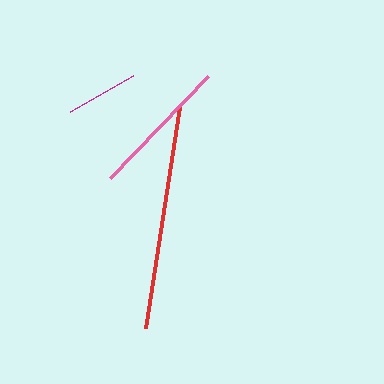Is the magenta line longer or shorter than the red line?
The red line is longer than the magenta line.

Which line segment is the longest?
The red line is the longest at approximately 224 pixels.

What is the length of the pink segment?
The pink segment is approximately 142 pixels long.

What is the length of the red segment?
The red segment is approximately 224 pixels long.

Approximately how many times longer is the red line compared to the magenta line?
The red line is approximately 3.1 times the length of the magenta line.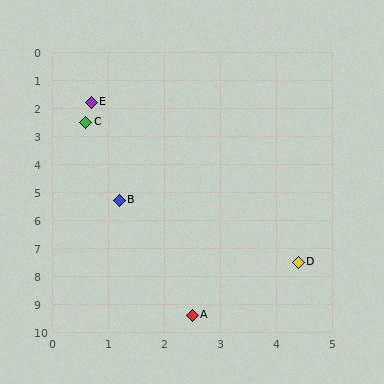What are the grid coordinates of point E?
Point E is at approximately (0.7, 1.8).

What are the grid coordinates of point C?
Point C is at approximately (0.6, 2.5).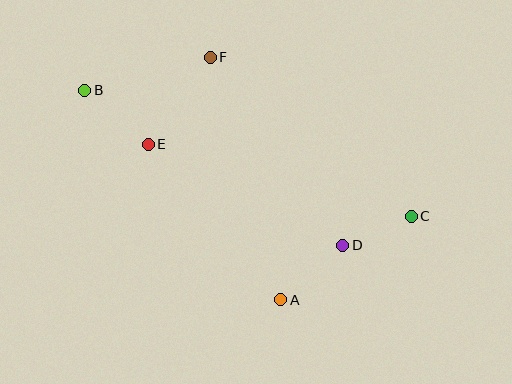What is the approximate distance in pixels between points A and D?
The distance between A and D is approximately 83 pixels.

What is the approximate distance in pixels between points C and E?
The distance between C and E is approximately 273 pixels.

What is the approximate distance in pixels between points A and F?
The distance between A and F is approximately 253 pixels.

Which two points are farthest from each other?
Points B and C are farthest from each other.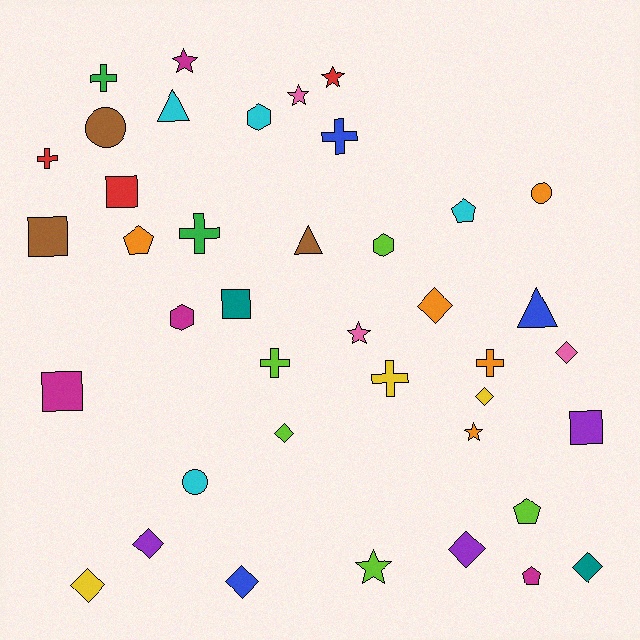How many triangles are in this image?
There are 3 triangles.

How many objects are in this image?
There are 40 objects.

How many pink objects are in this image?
There are 3 pink objects.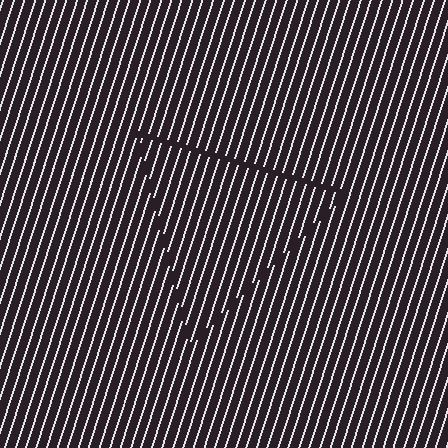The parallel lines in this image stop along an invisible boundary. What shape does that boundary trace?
An illusory triangle. The interior of the shape contains the same grating, shifted by half a period — the contour is defined by the phase discontinuity where line-ends from the inner and outer gratings abut.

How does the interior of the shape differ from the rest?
The interior of the shape contains the same grating, shifted by half a period — the contour is defined by the phase discontinuity where line-ends from the inner and outer gratings abut.